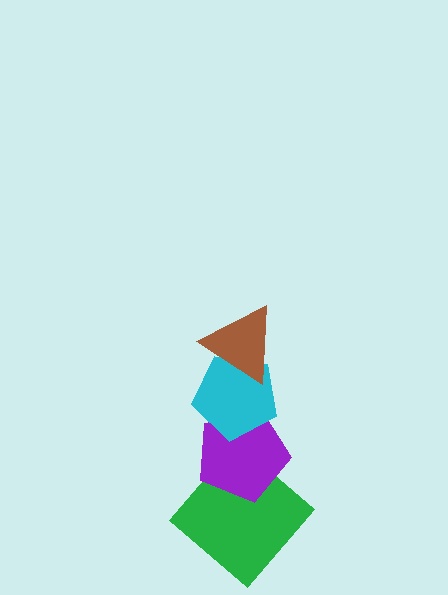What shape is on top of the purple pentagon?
The cyan pentagon is on top of the purple pentagon.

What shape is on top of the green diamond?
The purple pentagon is on top of the green diamond.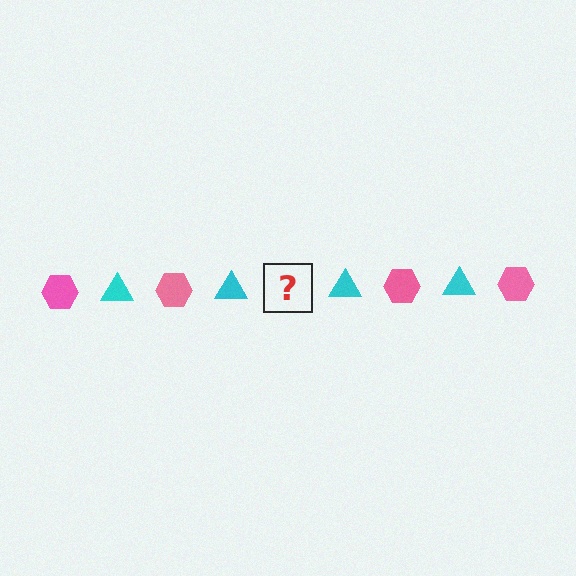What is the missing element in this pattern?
The missing element is a pink hexagon.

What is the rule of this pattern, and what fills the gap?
The rule is that the pattern alternates between pink hexagon and cyan triangle. The gap should be filled with a pink hexagon.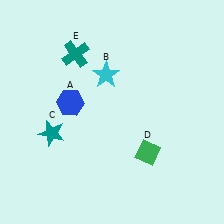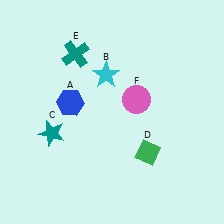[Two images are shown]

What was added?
A pink circle (F) was added in Image 2.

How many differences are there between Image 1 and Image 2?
There is 1 difference between the two images.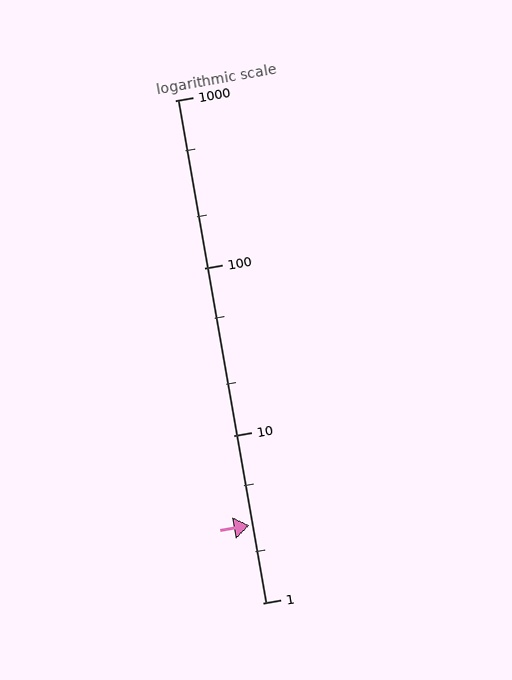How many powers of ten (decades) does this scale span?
The scale spans 3 decades, from 1 to 1000.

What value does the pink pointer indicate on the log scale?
The pointer indicates approximately 2.9.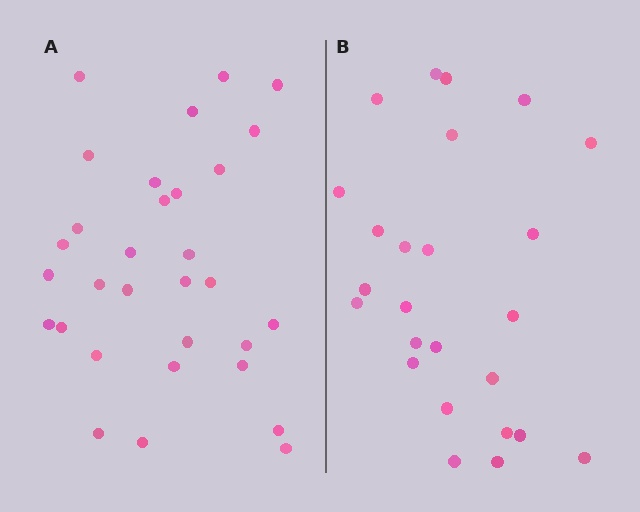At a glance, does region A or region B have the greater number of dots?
Region A (the left region) has more dots.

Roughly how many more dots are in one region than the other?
Region A has about 6 more dots than region B.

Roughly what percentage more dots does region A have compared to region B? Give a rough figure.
About 25% more.